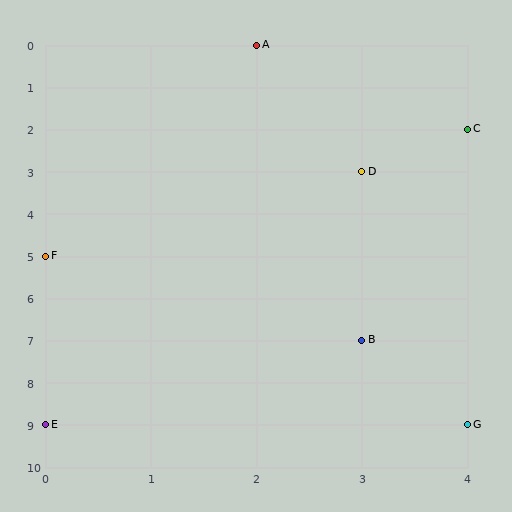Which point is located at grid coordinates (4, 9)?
Point G is at (4, 9).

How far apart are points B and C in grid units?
Points B and C are 1 column and 5 rows apart (about 5.1 grid units diagonally).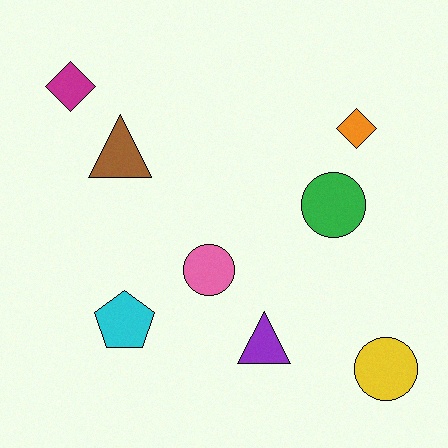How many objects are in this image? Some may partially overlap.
There are 8 objects.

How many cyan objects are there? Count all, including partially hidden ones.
There is 1 cyan object.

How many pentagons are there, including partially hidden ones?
There is 1 pentagon.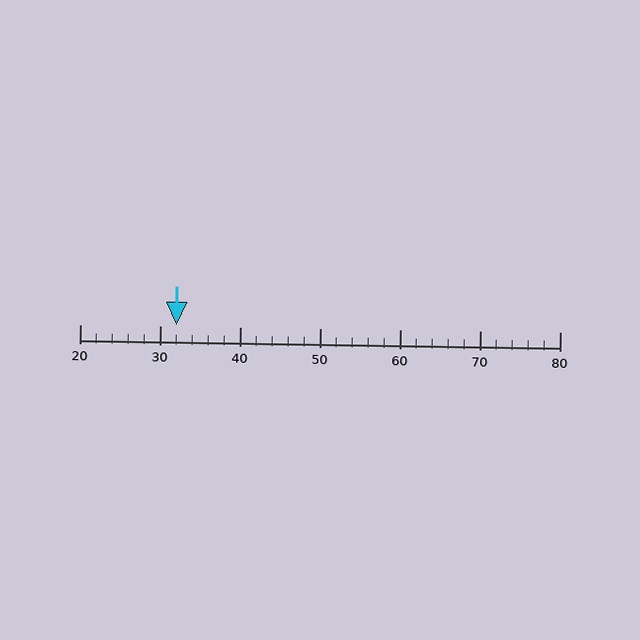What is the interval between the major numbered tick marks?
The major tick marks are spaced 10 units apart.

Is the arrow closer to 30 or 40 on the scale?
The arrow is closer to 30.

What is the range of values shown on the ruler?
The ruler shows values from 20 to 80.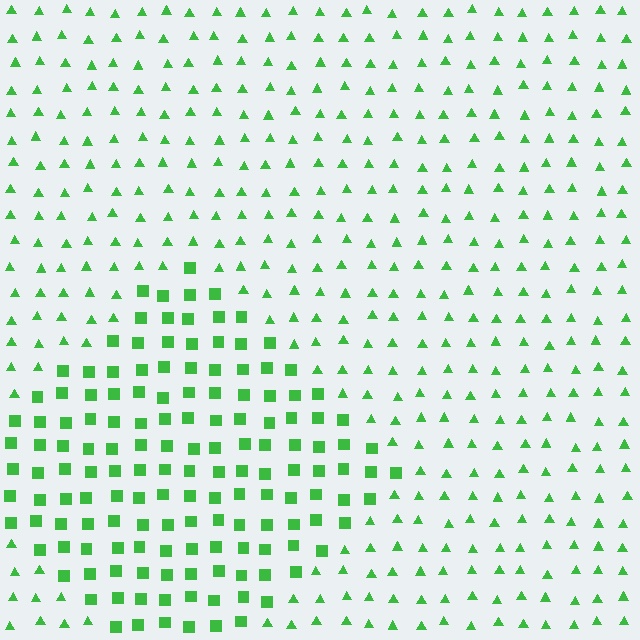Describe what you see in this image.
The image is filled with small green elements arranged in a uniform grid. A diamond-shaped region contains squares, while the surrounding area contains triangles. The boundary is defined purely by the change in element shape.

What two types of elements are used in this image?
The image uses squares inside the diamond region and triangles outside it.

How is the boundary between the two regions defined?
The boundary is defined by a change in element shape: squares inside vs. triangles outside. All elements share the same color and spacing.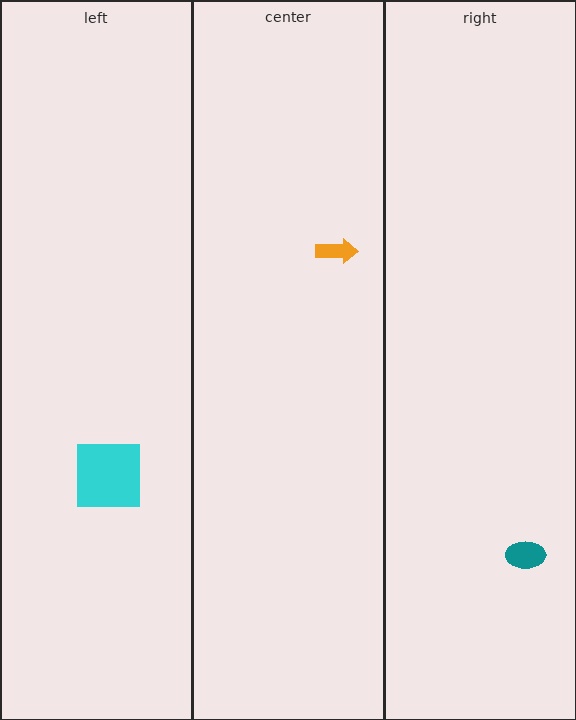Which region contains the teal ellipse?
The right region.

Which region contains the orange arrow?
The center region.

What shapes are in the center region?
The orange arrow.